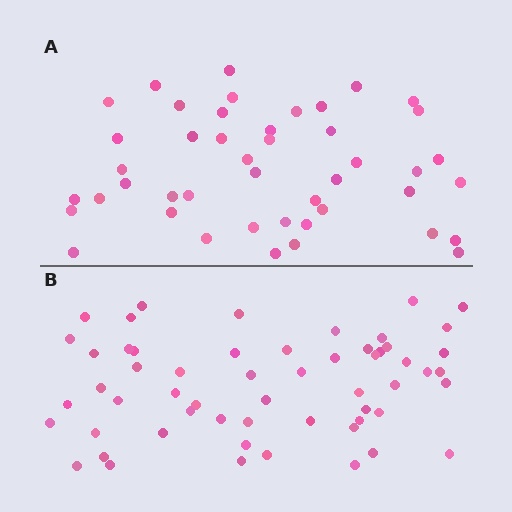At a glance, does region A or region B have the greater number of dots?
Region B (the bottom region) has more dots.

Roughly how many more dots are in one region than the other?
Region B has roughly 12 or so more dots than region A.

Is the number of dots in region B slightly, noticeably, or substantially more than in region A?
Region B has noticeably more, but not dramatically so. The ratio is roughly 1.3 to 1.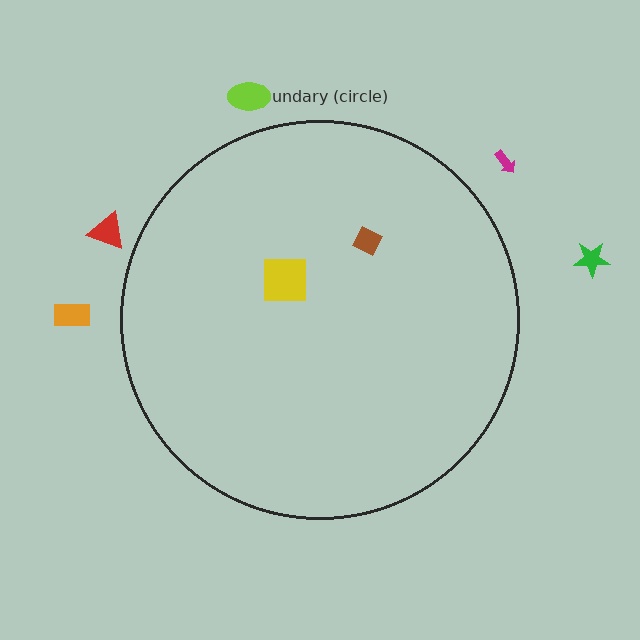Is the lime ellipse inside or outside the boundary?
Outside.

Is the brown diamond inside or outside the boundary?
Inside.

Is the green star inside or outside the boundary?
Outside.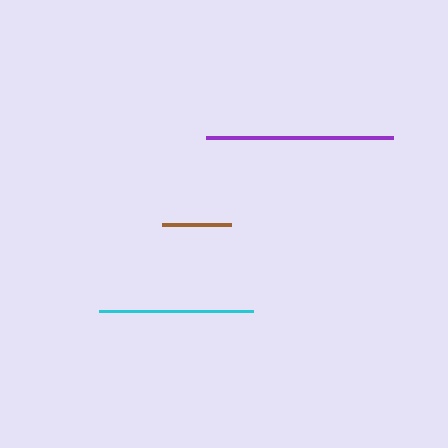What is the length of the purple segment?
The purple segment is approximately 187 pixels long.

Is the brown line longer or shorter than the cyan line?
The cyan line is longer than the brown line.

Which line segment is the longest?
The purple line is the longest at approximately 187 pixels.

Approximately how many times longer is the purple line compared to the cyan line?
The purple line is approximately 1.2 times the length of the cyan line.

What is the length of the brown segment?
The brown segment is approximately 69 pixels long.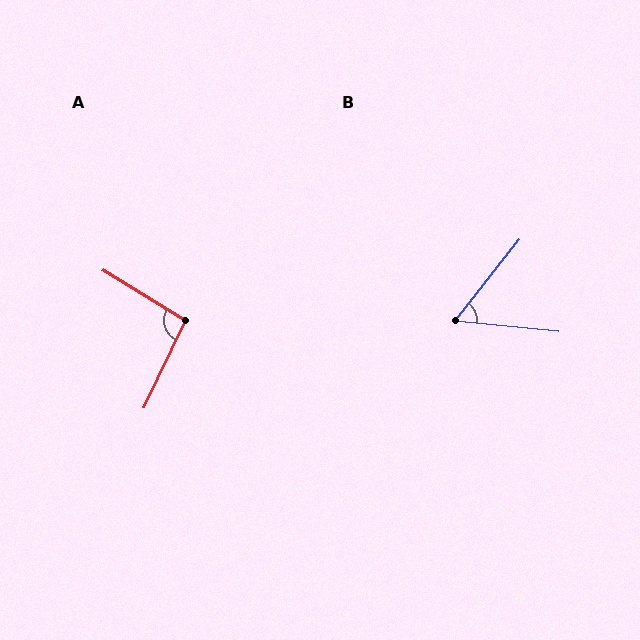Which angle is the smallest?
B, at approximately 57 degrees.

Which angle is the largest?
A, at approximately 96 degrees.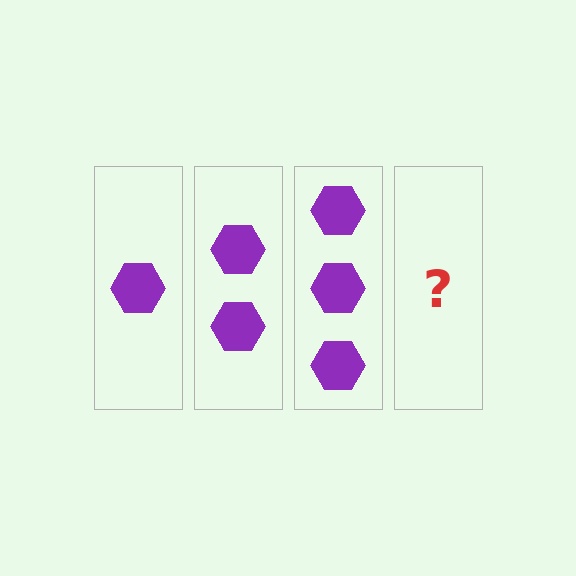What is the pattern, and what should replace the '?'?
The pattern is that each step adds one more hexagon. The '?' should be 4 hexagons.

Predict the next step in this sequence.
The next step is 4 hexagons.